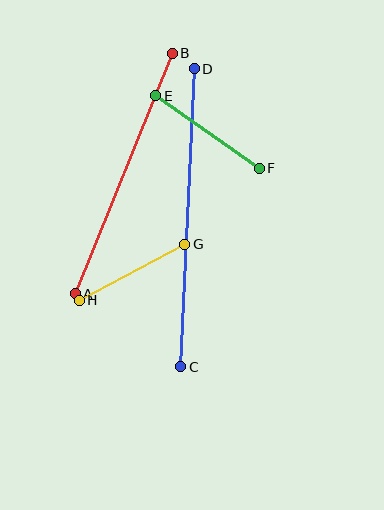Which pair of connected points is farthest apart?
Points C and D are farthest apart.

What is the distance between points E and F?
The distance is approximately 126 pixels.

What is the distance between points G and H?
The distance is approximately 119 pixels.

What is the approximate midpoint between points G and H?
The midpoint is at approximately (132, 272) pixels.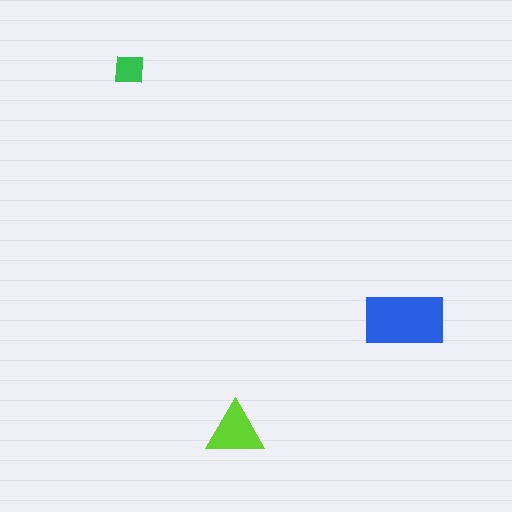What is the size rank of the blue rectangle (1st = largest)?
1st.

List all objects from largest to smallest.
The blue rectangle, the lime triangle, the green square.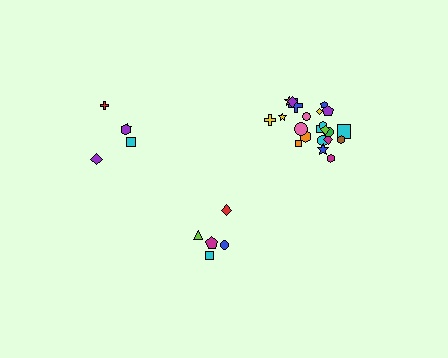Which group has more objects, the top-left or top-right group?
The top-right group.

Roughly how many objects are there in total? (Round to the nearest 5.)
Roughly 30 objects in total.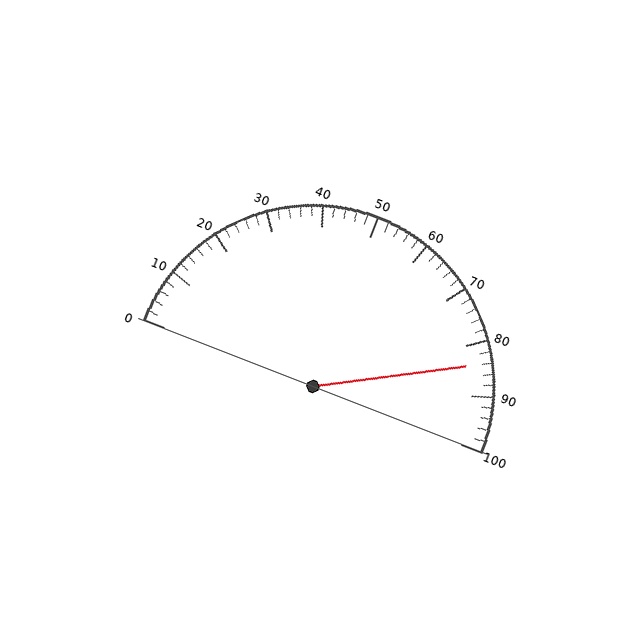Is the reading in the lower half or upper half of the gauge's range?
The reading is in the upper half of the range (0 to 100).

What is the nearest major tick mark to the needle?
The nearest major tick mark is 80.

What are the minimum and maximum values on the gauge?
The gauge ranges from 0 to 100.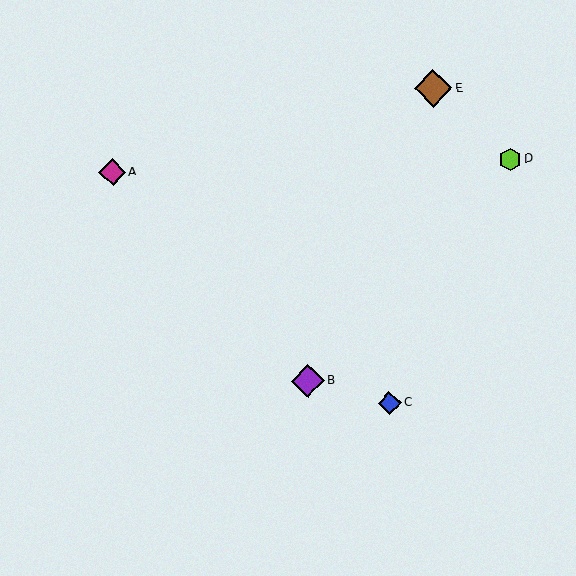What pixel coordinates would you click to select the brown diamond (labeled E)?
Click at (433, 88) to select the brown diamond E.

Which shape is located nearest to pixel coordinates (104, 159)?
The magenta diamond (labeled A) at (112, 172) is nearest to that location.